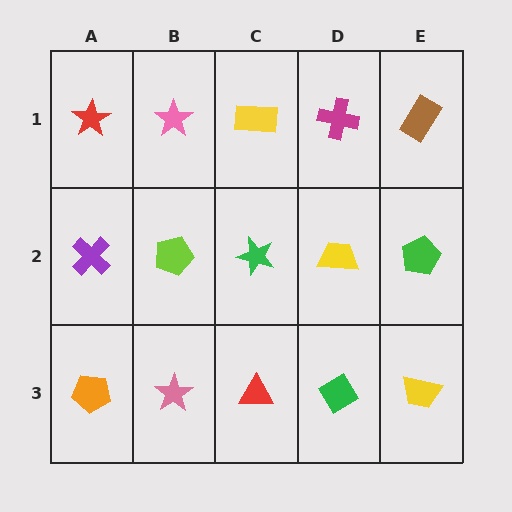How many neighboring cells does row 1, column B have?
3.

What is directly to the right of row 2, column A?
A lime pentagon.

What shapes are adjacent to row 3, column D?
A yellow trapezoid (row 2, column D), a red triangle (row 3, column C), a yellow trapezoid (row 3, column E).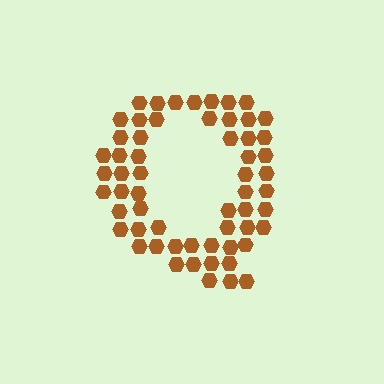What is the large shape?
The large shape is the letter Q.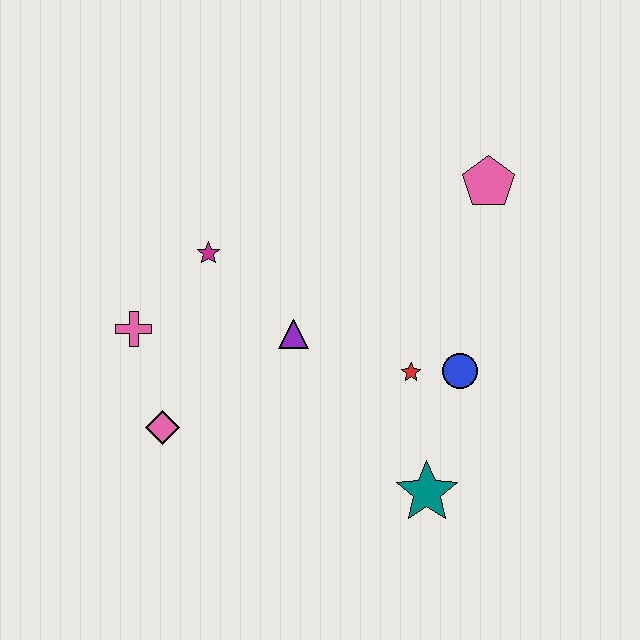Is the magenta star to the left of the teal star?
Yes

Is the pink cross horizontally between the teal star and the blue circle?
No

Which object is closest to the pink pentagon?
The blue circle is closest to the pink pentagon.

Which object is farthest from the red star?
The pink cross is farthest from the red star.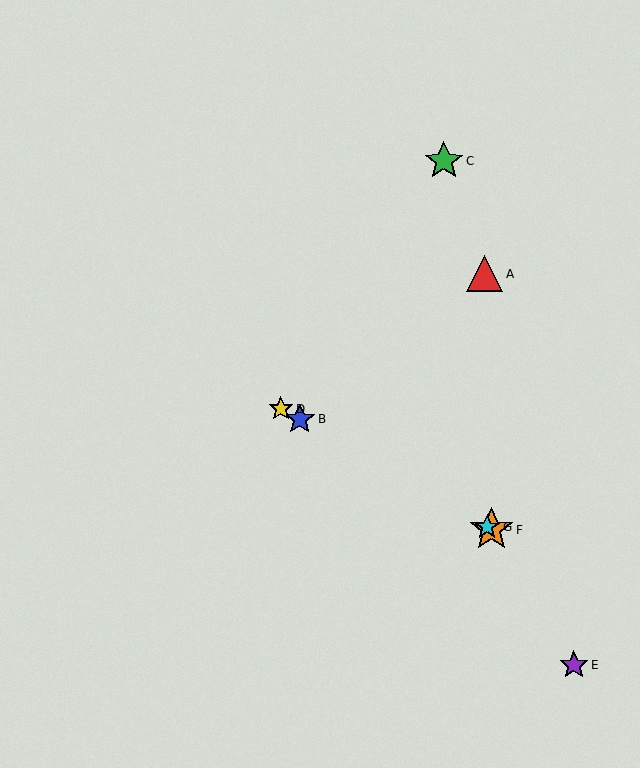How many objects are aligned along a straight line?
4 objects (B, D, F, G) are aligned along a straight line.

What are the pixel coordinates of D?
Object D is at (281, 409).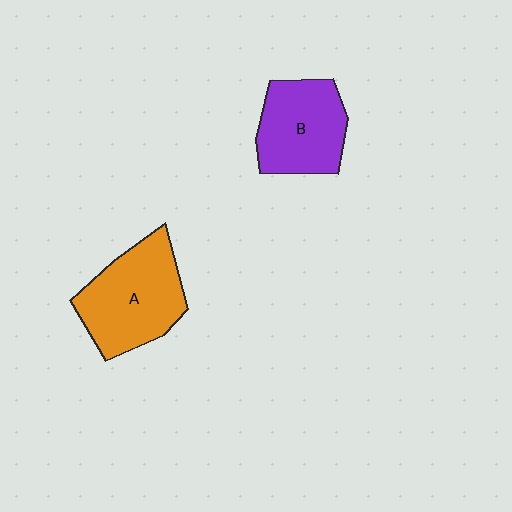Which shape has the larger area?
Shape A (orange).